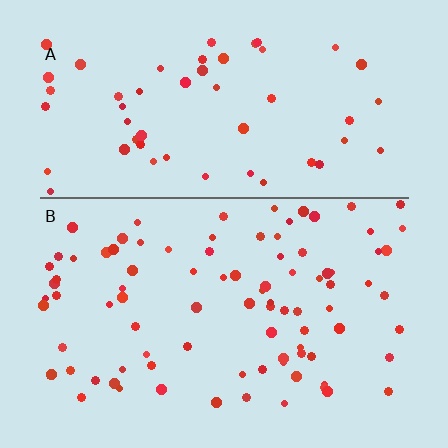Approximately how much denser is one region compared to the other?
Approximately 1.6× — region B over region A.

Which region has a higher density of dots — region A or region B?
B (the bottom).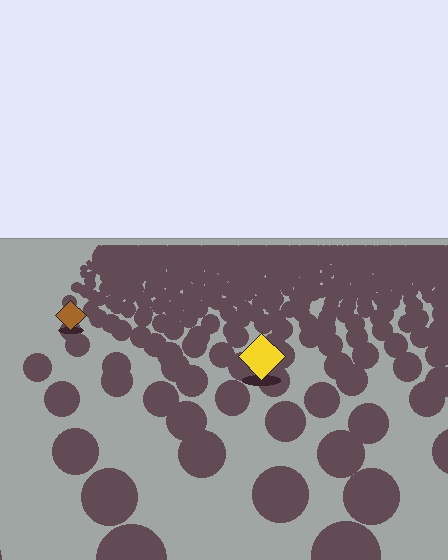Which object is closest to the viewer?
The yellow diamond is closest. The texture marks near it are larger and more spread out.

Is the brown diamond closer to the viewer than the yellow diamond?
No. The yellow diamond is closer — you can tell from the texture gradient: the ground texture is coarser near it.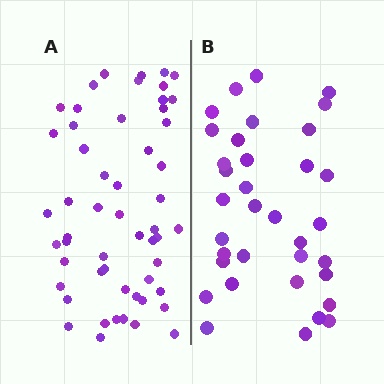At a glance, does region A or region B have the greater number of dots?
Region A (the left region) has more dots.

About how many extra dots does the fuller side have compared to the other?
Region A has approximately 20 more dots than region B.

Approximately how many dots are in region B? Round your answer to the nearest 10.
About 40 dots. (The exact count is 35, which rounds to 40.)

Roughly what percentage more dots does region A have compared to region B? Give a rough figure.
About 55% more.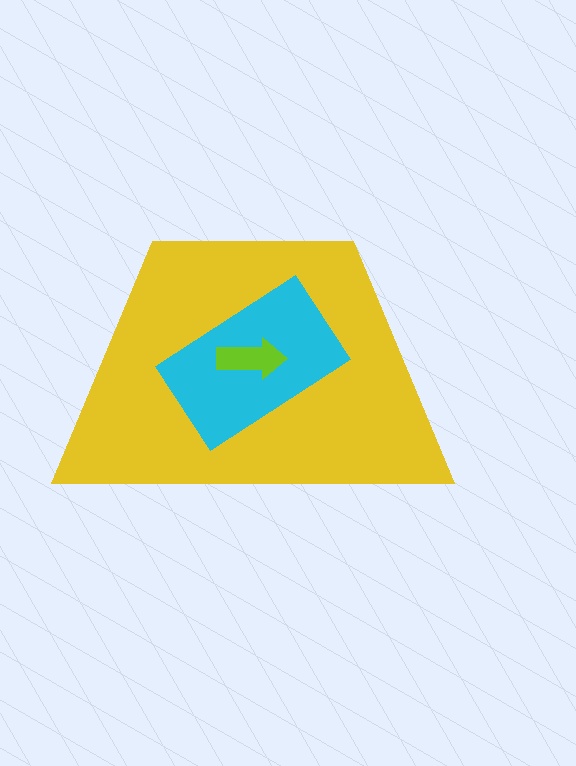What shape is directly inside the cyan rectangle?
The lime arrow.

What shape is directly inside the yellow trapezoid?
The cyan rectangle.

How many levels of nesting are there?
3.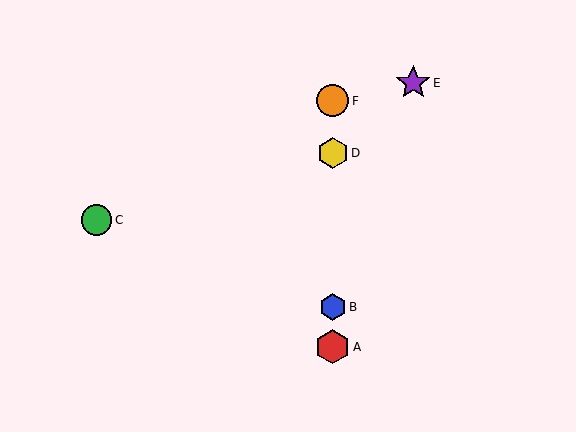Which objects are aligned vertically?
Objects A, B, D, F are aligned vertically.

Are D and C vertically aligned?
No, D is at x≈333 and C is at x≈97.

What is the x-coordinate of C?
Object C is at x≈97.